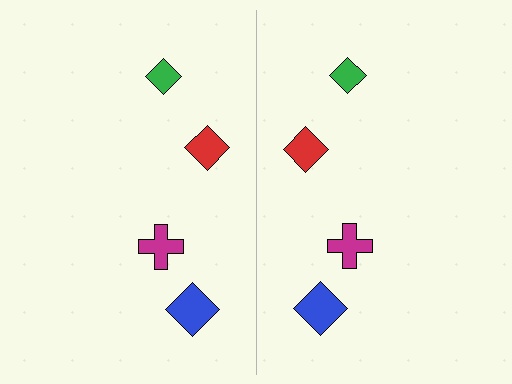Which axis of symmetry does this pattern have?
The pattern has a vertical axis of symmetry running through the center of the image.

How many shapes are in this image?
There are 8 shapes in this image.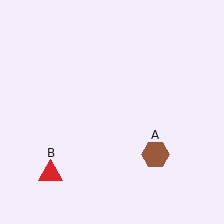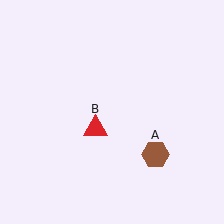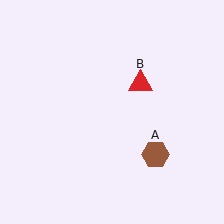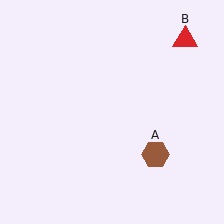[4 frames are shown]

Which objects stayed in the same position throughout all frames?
Brown hexagon (object A) remained stationary.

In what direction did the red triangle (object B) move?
The red triangle (object B) moved up and to the right.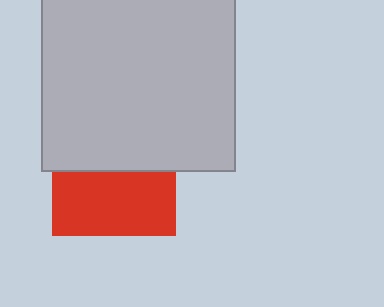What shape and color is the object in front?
The object in front is a light gray square.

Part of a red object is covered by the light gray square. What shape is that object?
It is a square.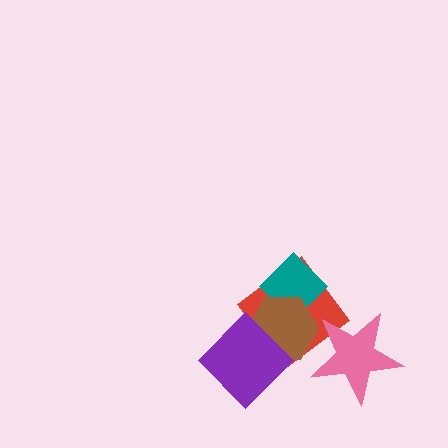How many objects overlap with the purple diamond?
2 objects overlap with the purple diamond.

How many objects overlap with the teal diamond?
2 objects overlap with the teal diamond.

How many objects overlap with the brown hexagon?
3 objects overlap with the brown hexagon.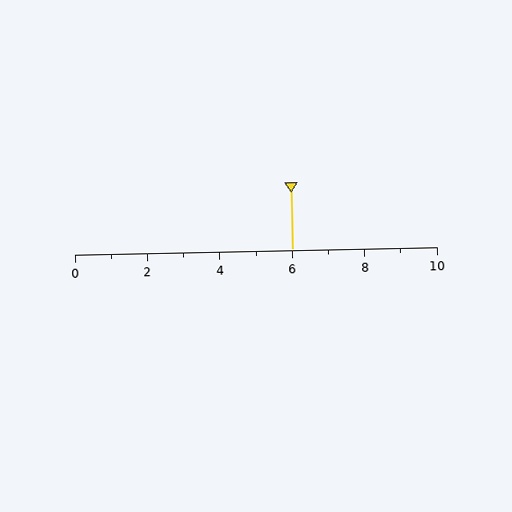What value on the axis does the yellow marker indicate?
The marker indicates approximately 6.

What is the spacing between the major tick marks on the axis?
The major ticks are spaced 2 apart.